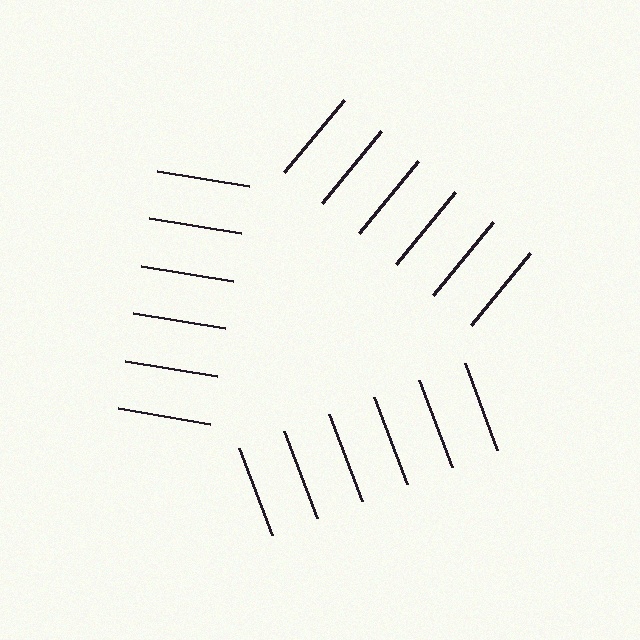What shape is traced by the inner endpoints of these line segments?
An illusory triangle — the line segments terminate on its edges but no continuous stroke is drawn.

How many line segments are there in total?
18 — 6 along each of the 3 edges.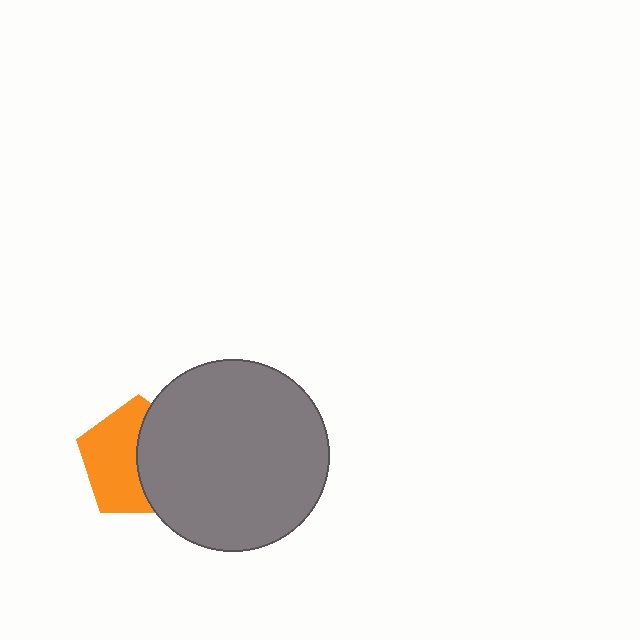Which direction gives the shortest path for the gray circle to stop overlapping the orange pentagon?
Moving right gives the shortest separation.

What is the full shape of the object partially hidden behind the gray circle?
The partially hidden object is an orange pentagon.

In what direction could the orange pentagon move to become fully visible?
The orange pentagon could move left. That would shift it out from behind the gray circle entirely.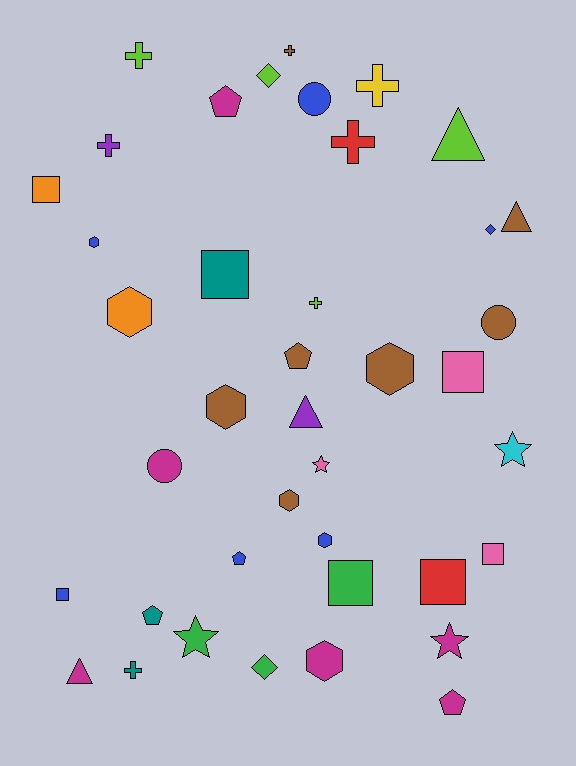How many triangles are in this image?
There are 4 triangles.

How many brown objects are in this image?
There are 7 brown objects.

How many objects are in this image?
There are 40 objects.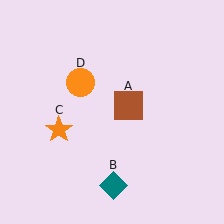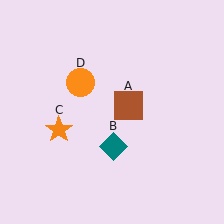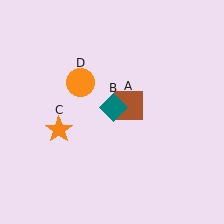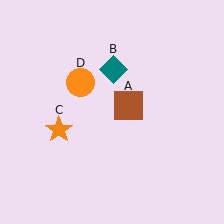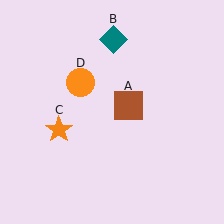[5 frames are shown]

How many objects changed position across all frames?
1 object changed position: teal diamond (object B).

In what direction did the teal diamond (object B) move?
The teal diamond (object B) moved up.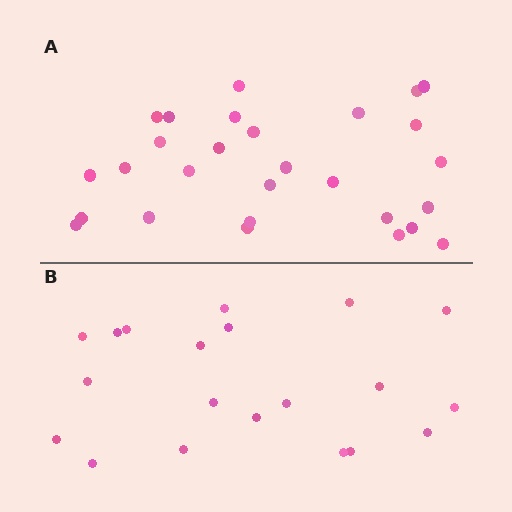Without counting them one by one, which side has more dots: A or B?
Region A (the top region) has more dots.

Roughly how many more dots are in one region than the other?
Region A has roughly 8 or so more dots than region B.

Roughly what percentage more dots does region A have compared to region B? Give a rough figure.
About 40% more.